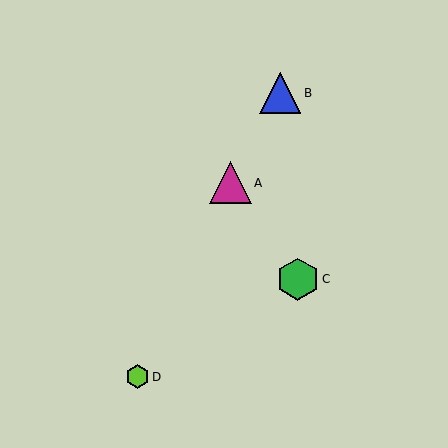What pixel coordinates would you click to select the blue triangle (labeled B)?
Click at (280, 93) to select the blue triangle B.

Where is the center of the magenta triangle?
The center of the magenta triangle is at (230, 183).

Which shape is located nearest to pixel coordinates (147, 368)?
The lime hexagon (labeled D) at (138, 377) is nearest to that location.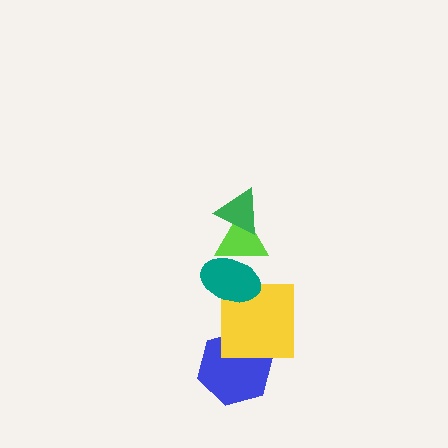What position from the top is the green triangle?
The green triangle is 1st from the top.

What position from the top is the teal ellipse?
The teal ellipse is 3rd from the top.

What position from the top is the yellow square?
The yellow square is 4th from the top.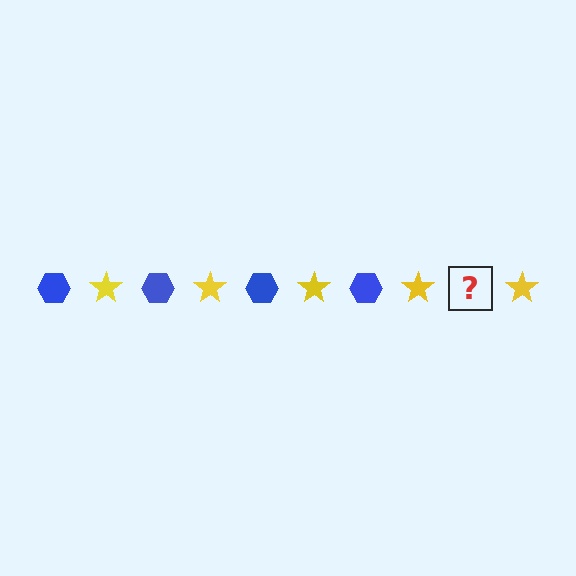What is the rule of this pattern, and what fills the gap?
The rule is that the pattern alternates between blue hexagon and yellow star. The gap should be filled with a blue hexagon.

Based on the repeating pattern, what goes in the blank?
The blank should be a blue hexagon.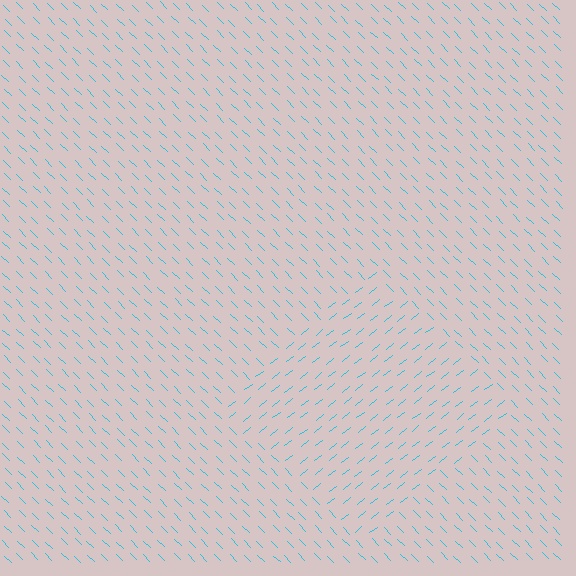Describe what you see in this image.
The image is filled with small cyan line segments. A diamond region in the image has lines oriented differently from the surrounding lines, creating a visible texture boundary.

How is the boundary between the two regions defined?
The boundary is defined purely by a change in line orientation (approximately 82 degrees difference). All lines are the same color and thickness.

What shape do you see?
I see a diamond.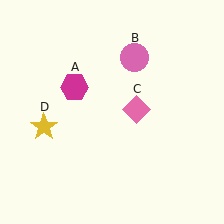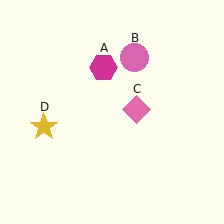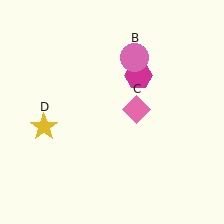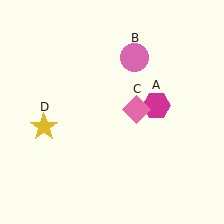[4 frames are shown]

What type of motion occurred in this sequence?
The magenta hexagon (object A) rotated clockwise around the center of the scene.